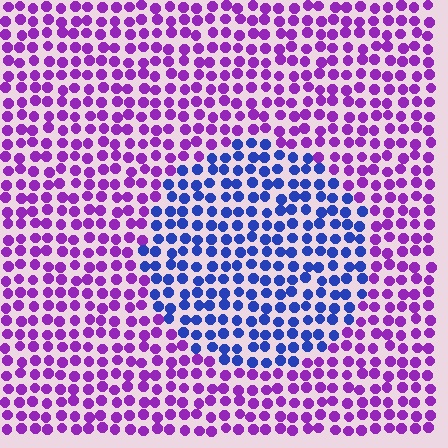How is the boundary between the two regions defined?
The boundary is defined purely by a slight shift in hue (about 56 degrees). Spacing, size, and orientation are identical on both sides.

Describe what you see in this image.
The image is filled with small purple elements in a uniform arrangement. A circle-shaped region is visible where the elements are tinted to a slightly different hue, forming a subtle color boundary.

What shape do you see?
I see a circle.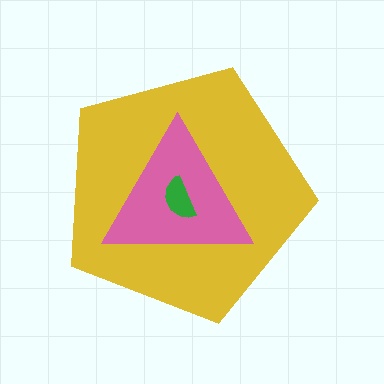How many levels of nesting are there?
3.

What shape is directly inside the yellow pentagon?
The pink triangle.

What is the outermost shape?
The yellow pentagon.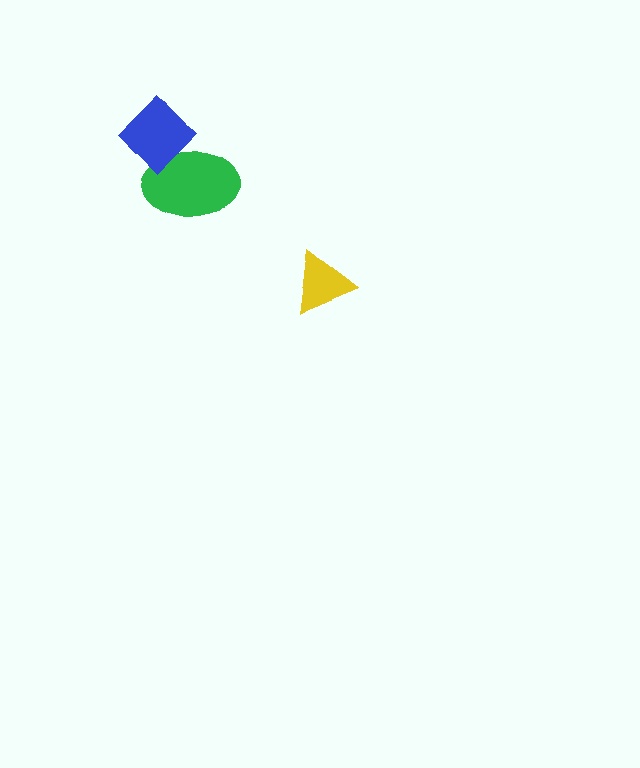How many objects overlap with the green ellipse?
1 object overlaps with the green ellipse.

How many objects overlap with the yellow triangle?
0 objects overlap with the yellow triangle.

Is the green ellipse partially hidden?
Yes, it is partially covered by another shape.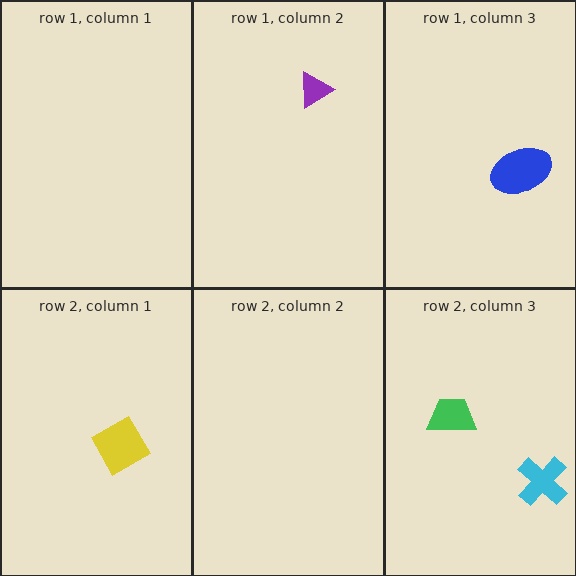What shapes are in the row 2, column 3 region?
The cyan cross, the green trapezoid.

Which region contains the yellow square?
The row 2, column 1 region.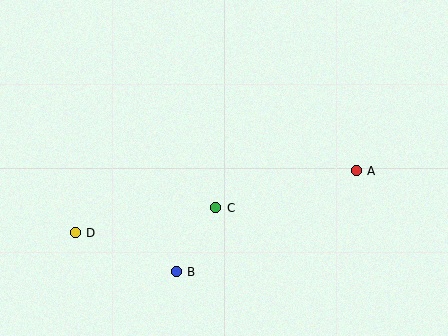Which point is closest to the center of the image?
Point C at (216, 208) is closest to the center.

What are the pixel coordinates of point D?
Point D is at (75, 233).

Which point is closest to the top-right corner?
Point A is closest to the top-right corner.